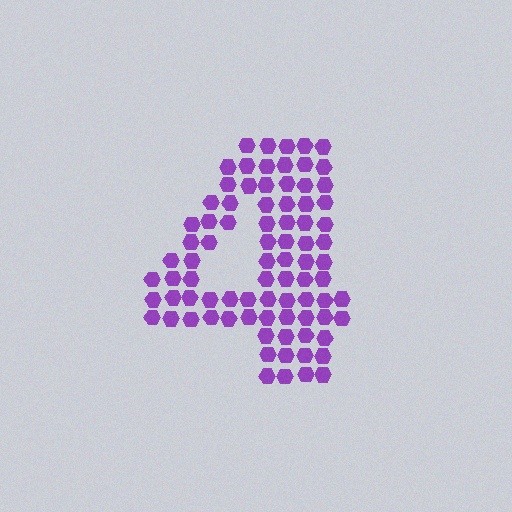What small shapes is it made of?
It is made of small hexagons.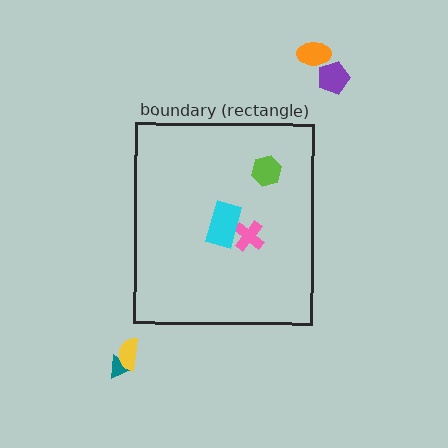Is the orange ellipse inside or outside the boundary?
Outside.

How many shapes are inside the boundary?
3 inside, 4 outside.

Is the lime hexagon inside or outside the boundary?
Inside.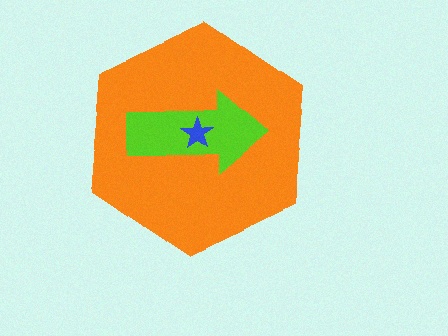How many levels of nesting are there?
3.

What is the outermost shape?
The orange hexagon.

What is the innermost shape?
The blue star.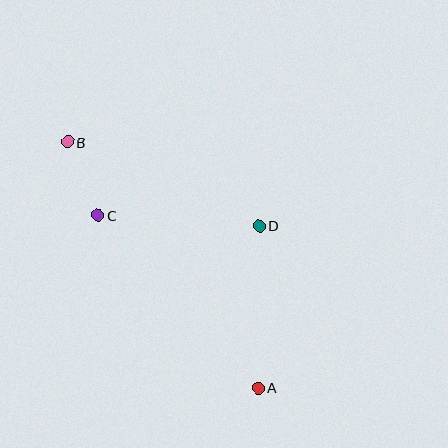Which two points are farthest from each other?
Points A and B are farthest from each other.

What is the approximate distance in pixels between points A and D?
The distance between A and D is approximately 162 pixels.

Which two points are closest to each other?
Points B and C are closest to each other.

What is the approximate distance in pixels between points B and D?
The distance between B and D is approximately 209 pixels.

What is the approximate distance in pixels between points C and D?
The distance between C and D is approximately 161 pixels.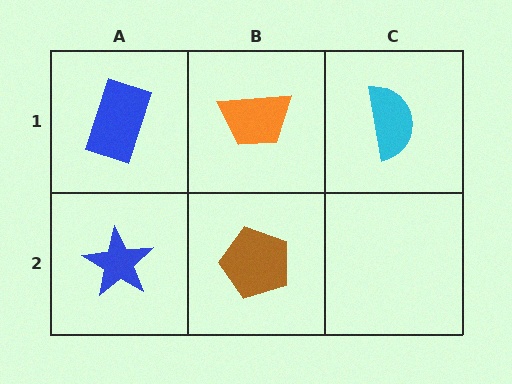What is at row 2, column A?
A blue star.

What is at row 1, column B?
An orange trapezoid.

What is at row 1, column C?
A cyan semicircle.